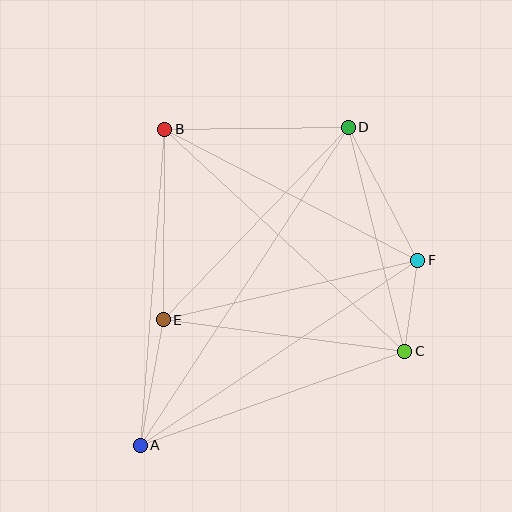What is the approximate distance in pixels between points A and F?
The distance between A and F is approximately 333 pixels.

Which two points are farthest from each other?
Points A and D are farthest from each other.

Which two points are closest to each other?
Points C and F are closest to each other.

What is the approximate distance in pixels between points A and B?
The distance between A and B is approximately 317 pixels.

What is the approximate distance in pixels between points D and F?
The distance between D and F is approximately 150 pixels.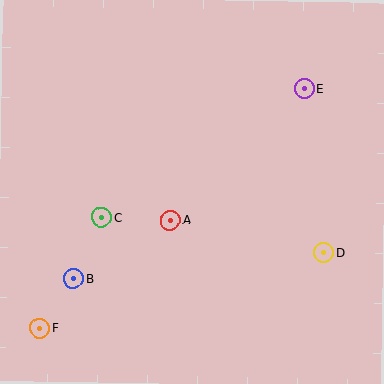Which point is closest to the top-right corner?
Point E is closest to the top-right corner.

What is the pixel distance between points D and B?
The distance between D and B is 252 pixels.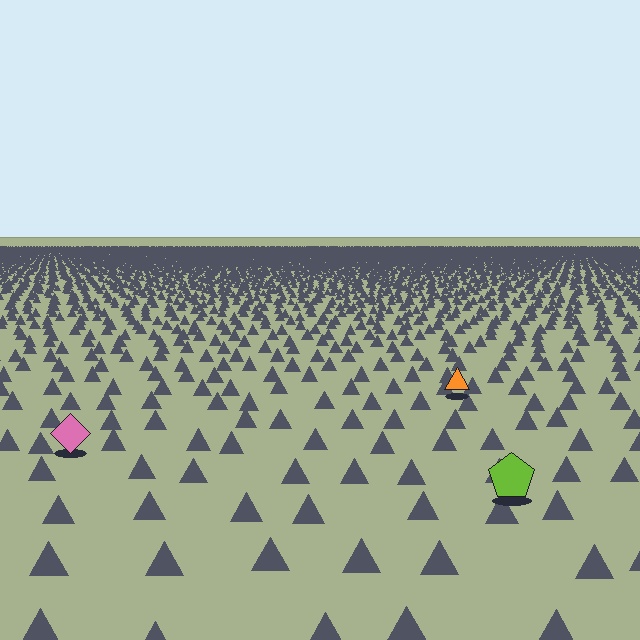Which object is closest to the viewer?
The lime pentagon is closest. The texture marks near it are larger and more spread out.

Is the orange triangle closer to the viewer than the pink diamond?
No. The pink diamond is closer — you can tell from the texture gradient: the ground texture is coarser near it.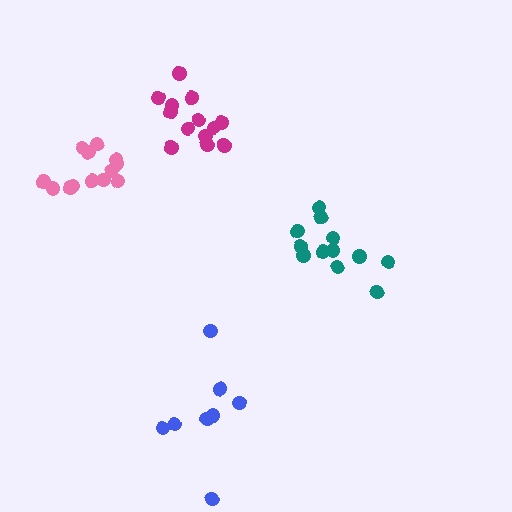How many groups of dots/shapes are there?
There are 4 groups.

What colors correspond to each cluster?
The clusters are colored: pink, teal, magenta, blue.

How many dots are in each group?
Group 1: 13 dots, Group 2: 12 dots, Group 3: 13 dots, Group 4: 8 dots (46 total).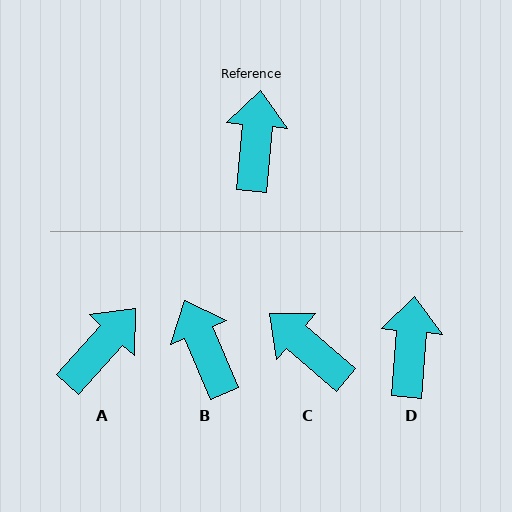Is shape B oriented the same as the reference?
No, it is off by about 28 degrees.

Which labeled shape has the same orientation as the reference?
D.